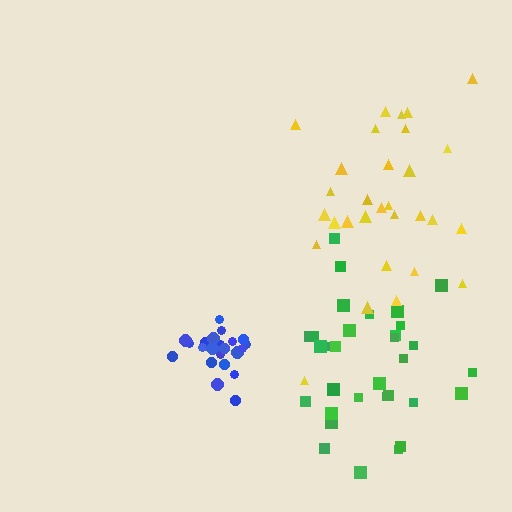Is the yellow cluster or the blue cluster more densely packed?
Blue.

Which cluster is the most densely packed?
Blue.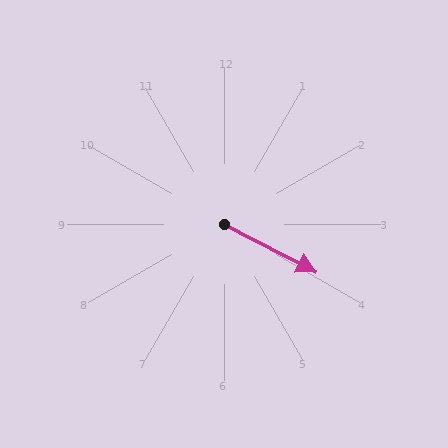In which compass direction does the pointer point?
Southeast.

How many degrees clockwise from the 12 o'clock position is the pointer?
Approximately 117 degrees.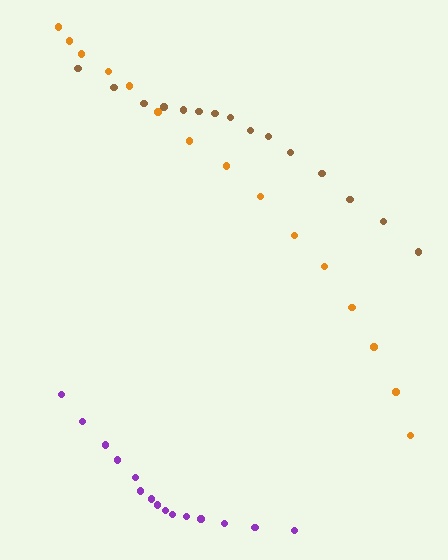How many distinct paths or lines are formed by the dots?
There are 3 distinct paths.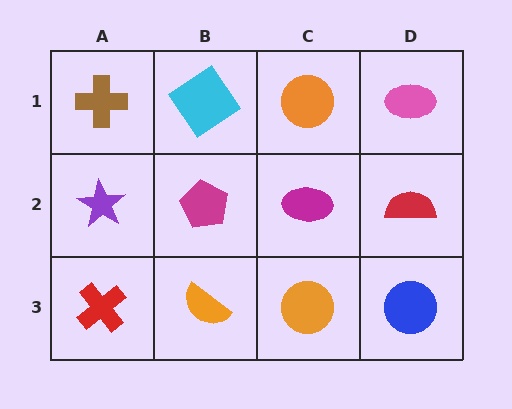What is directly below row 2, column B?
An orange semicircle.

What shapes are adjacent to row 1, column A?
A purple star (row 2, column A), a cyan diamond (row 1, column B).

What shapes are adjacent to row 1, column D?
A red semicircle (row 2, column D), an orange circle (row 1, column C).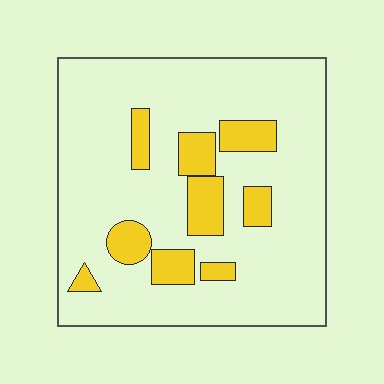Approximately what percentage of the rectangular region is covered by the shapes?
Approximately 15%.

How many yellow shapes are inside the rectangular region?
9.